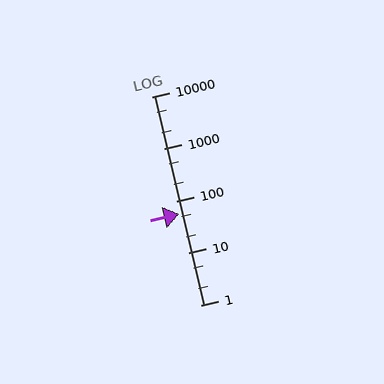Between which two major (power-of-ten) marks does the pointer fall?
The pointer is between 10 and 100.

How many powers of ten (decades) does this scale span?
The scale spans 4 decades, from 1 to 10000.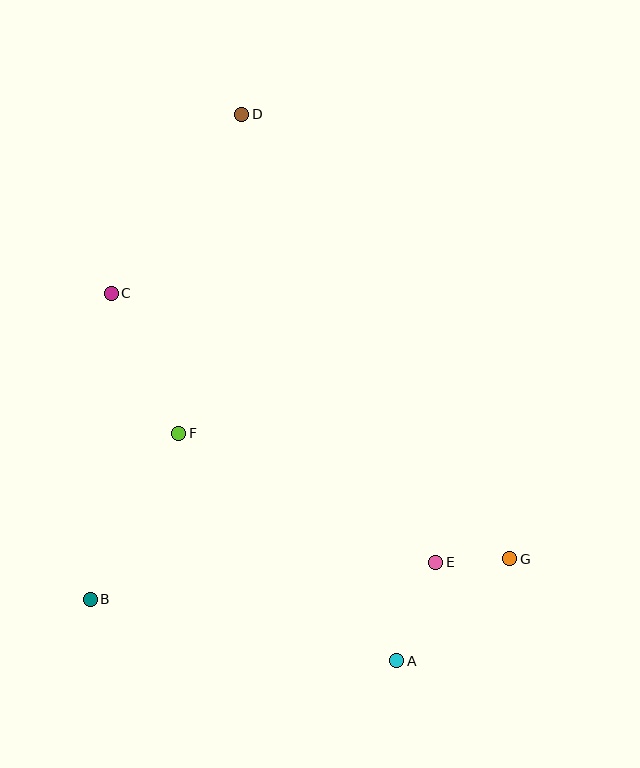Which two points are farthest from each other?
Points A and D are farthest from each other.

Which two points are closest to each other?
Points E and G are closest to each other.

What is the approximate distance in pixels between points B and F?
The distance between B and F is approximately 188 pixels.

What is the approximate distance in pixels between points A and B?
The distance between A and B is approximately 313 pixels.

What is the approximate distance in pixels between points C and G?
The distance between C and G is approximately 479 pixels.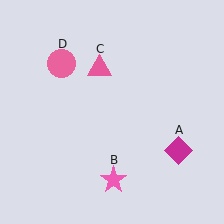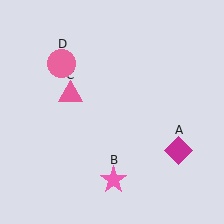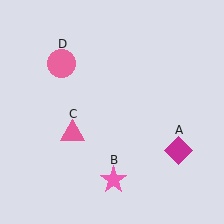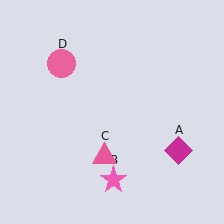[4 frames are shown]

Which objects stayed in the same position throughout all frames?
Magenta diamond (object A) and pink star (object B) and pink circle (object D) remained stationary.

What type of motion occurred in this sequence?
The pink triangle (object C) rotated counterclockwise around the center of the scene.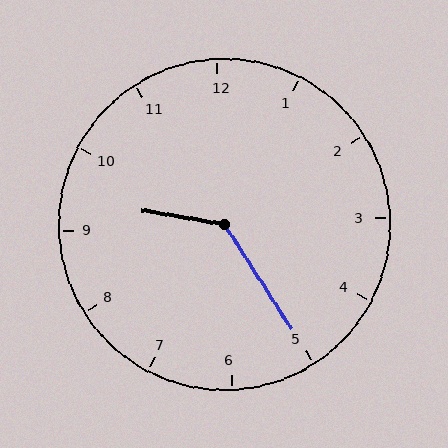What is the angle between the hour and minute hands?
Approximately 132 degrees.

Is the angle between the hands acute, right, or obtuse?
It is obtuse.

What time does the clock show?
9:25.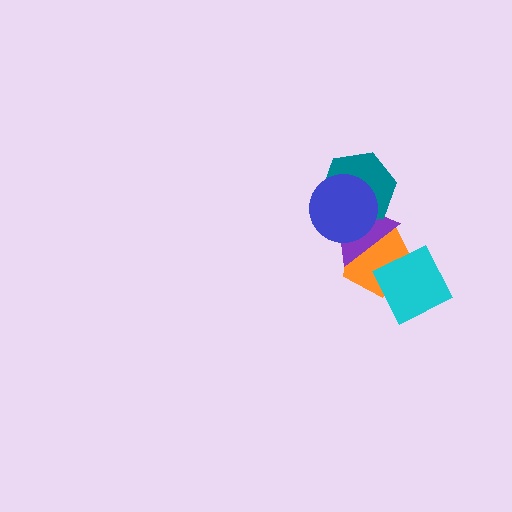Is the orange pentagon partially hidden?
Yes, it is partially covered by another shape.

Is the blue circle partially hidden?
No, no other shape covers it.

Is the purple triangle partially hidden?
Yes, it is partially covered by another shape.